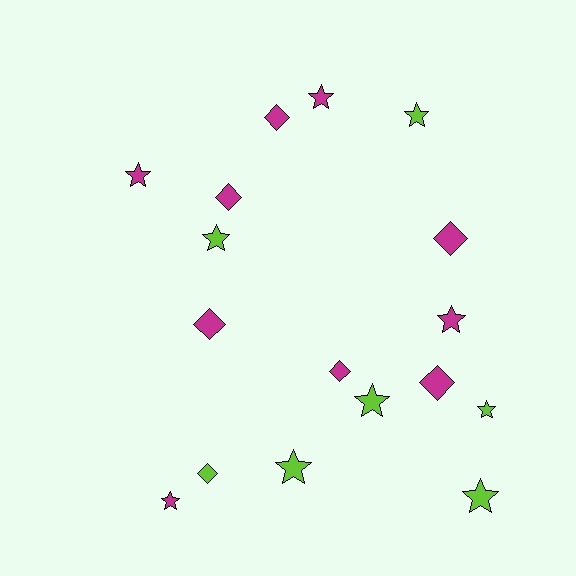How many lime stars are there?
There are 6 lime stars.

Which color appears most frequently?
Magenta, with 10 objects.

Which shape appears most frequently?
Star, with 10 objects.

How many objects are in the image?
There are 17 objects.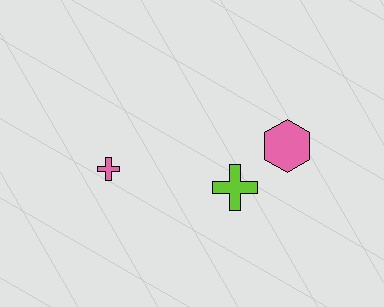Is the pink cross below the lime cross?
No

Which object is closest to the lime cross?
The pink hexagon is closest to the lime cross.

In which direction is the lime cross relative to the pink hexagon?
The lime cross is to the left of the pink hexagon.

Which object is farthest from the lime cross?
The pink cross is farthest from the lime cross.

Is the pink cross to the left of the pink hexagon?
Yes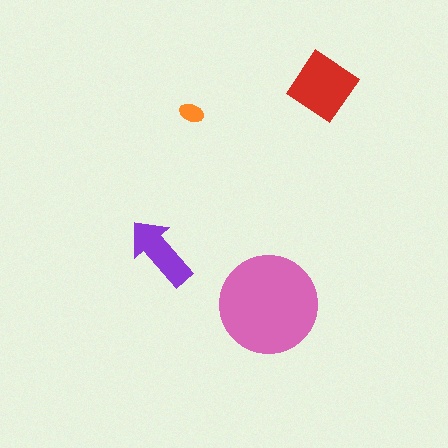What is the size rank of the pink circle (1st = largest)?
1st.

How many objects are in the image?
There are 4 objects in the image.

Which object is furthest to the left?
The purple arrow is leftmost.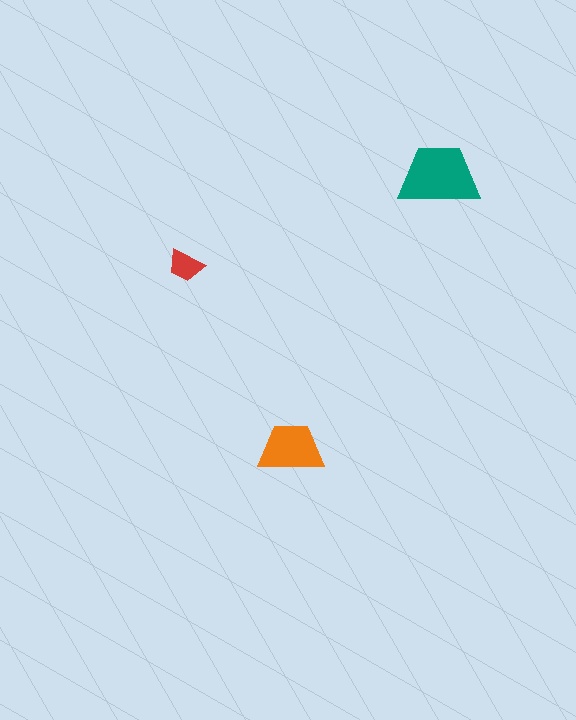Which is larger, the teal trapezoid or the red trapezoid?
The teal one.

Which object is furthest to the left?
The red trapezoid is leftmost.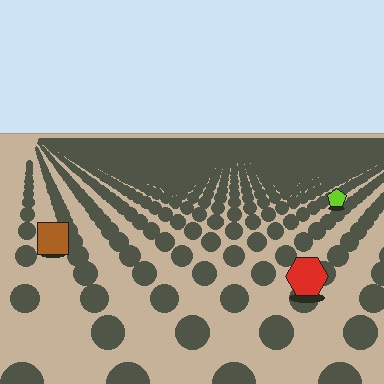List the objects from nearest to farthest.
From nearest to farthest: the red hexagon, the brown square, the lime pentagon.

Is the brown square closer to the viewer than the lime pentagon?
Yes. The brown square is closer — you can tell from the texture gradient: the ground texture is coarser near it.